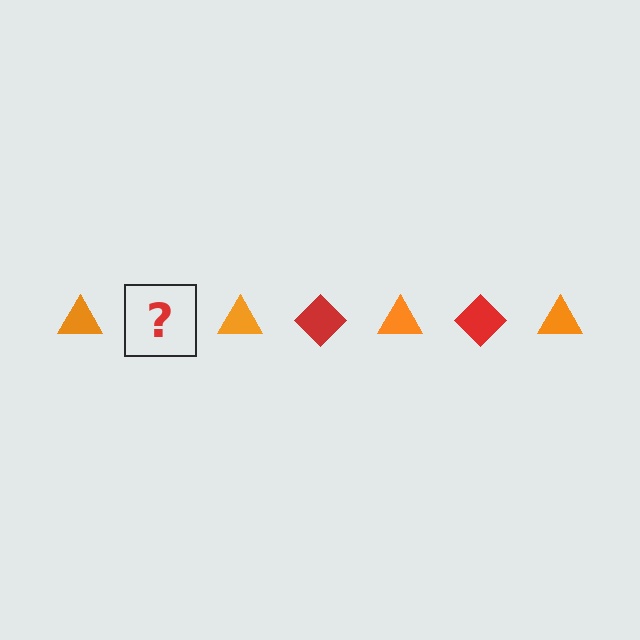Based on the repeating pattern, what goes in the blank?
The blank should be a red diamond.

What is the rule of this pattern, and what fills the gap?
The rule is that the pattern alternates between orange triangle and red diamond. The gap should be filled with a red diamond.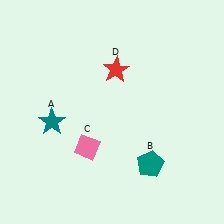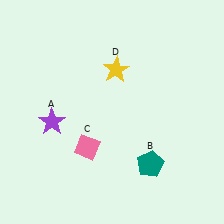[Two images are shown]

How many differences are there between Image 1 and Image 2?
There are 2 differences between the two images.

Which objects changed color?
A changed from teal to purple. D changed from red to yellow.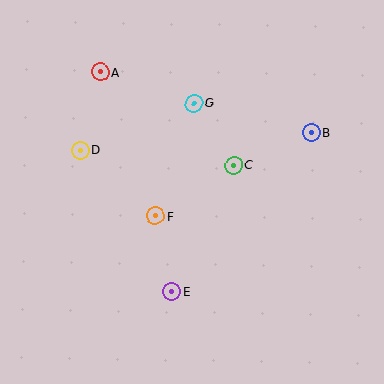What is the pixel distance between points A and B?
The distance between A and B is 220 pixels.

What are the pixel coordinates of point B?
Point B is at (311, 133).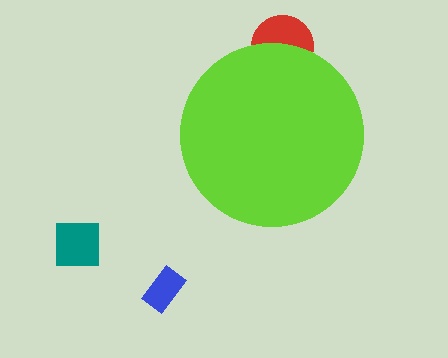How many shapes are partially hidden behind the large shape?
1 shape is partially hidden.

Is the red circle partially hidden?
Yes, the red circle is partially hidden behind the lime circle.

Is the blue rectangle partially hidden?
No, the blue rectangle is fully visible.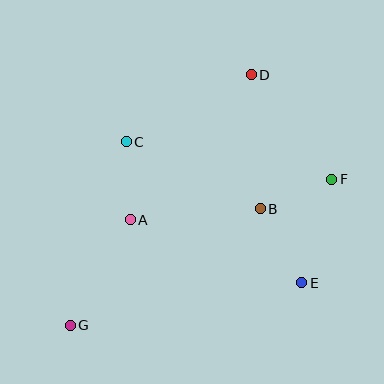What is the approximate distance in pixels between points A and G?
The distance between A and G is approximately 122 pixels.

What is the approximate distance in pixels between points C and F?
The distance between C and F is approximately 209 pixels.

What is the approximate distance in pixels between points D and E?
The distance between D and E is approximately 214 pixels.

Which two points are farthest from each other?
Points D and G are farthest from each other.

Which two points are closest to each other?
Points B and F are closest to each other.